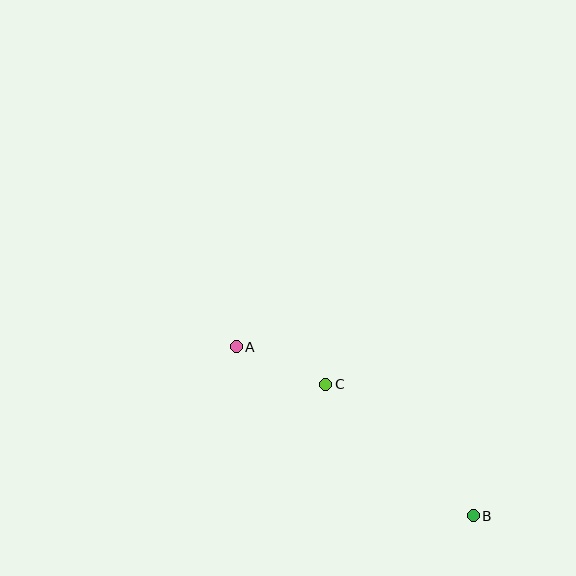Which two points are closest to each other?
Points A and C are closest to each other.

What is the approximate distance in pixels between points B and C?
The distance between B and C is approximately 198 pixels.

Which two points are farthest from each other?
Points A and B are farthest from each other.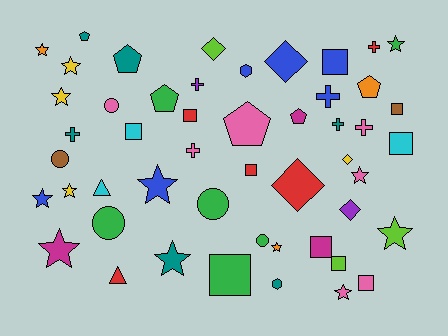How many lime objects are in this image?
There are 3 lime objects.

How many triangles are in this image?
There are 2 triangles.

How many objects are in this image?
There are 50 objects.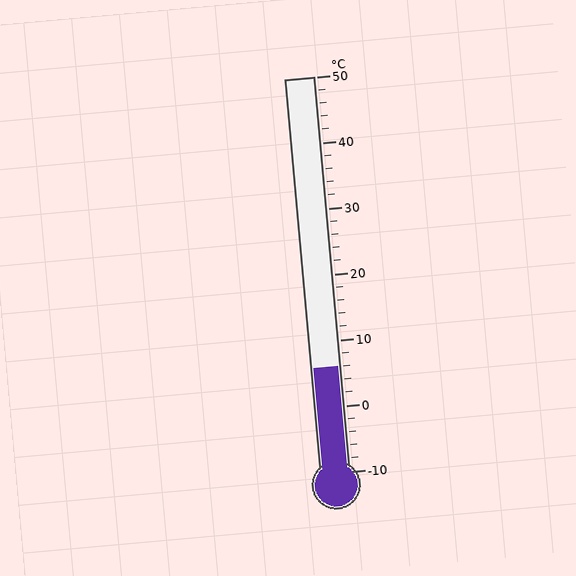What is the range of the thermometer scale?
The thermometer scale ranges from -10°C to 50°C.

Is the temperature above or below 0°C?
The temperature is above 0°C.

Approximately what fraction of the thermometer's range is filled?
The thermometer is filled to approximately 25% of its range.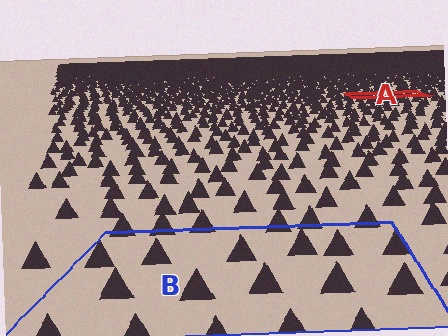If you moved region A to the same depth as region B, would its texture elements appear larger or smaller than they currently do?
They would appear larger. At a closer depth, the same texture elements are projected at a bigger on-screen size.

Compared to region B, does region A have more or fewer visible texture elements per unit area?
Region A has more texture elements per unit area — they are packed more densely because it is farther away.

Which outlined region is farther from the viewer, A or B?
Region A is farther from the viewer — the texture elements inside it appear smaller and more densely packed.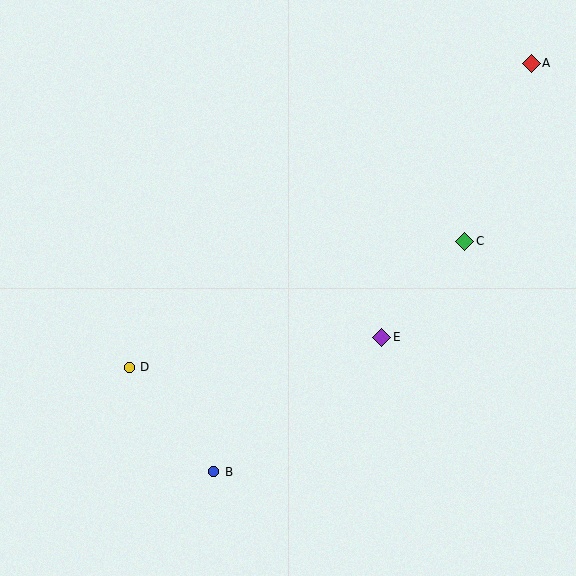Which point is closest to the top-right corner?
Point A is closest to the top-right corner.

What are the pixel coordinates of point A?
Point A is at (531, 63).